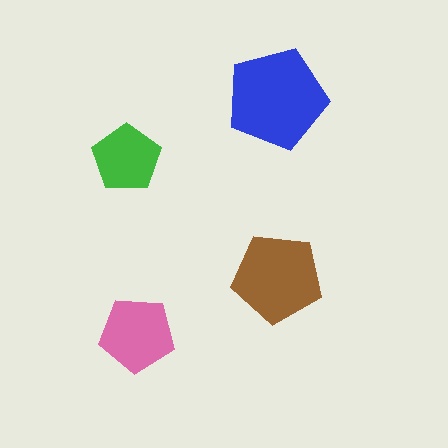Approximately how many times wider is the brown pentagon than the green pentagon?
About 1.5 times wider.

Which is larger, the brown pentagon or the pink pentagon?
The brown one.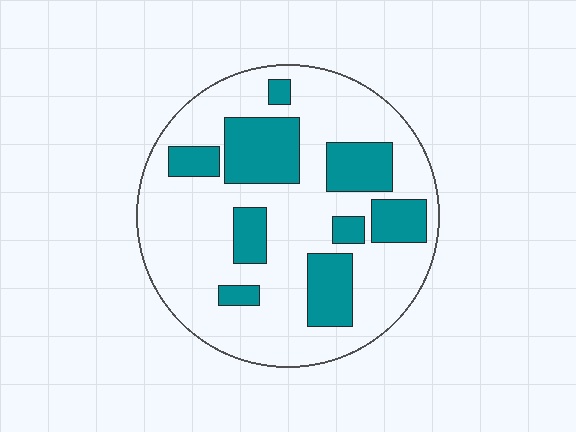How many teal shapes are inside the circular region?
9.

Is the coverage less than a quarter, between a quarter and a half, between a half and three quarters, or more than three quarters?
Between a quarter and a half.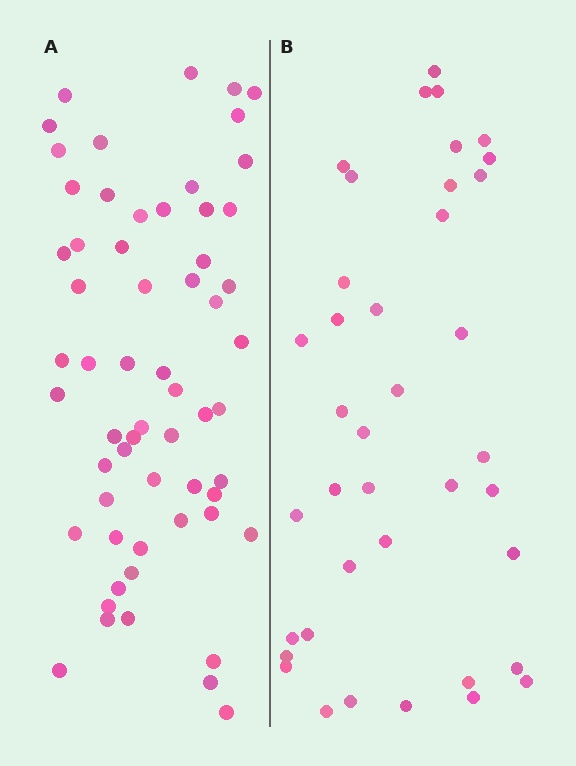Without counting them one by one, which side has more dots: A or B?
Region A (the left region) has more dots.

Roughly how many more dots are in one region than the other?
Region A has approximately 20 more dots than region B.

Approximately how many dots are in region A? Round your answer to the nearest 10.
About 60 dots.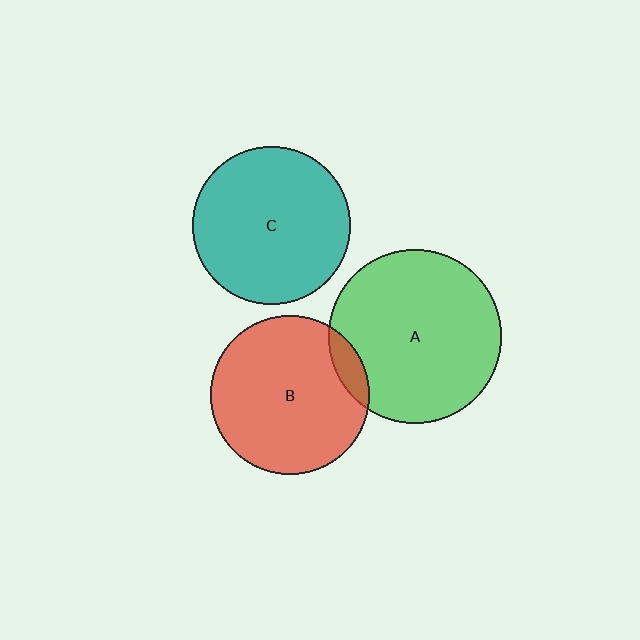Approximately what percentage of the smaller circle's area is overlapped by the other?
Approximately 10%.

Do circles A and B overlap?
Yes.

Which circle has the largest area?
Circle A (green).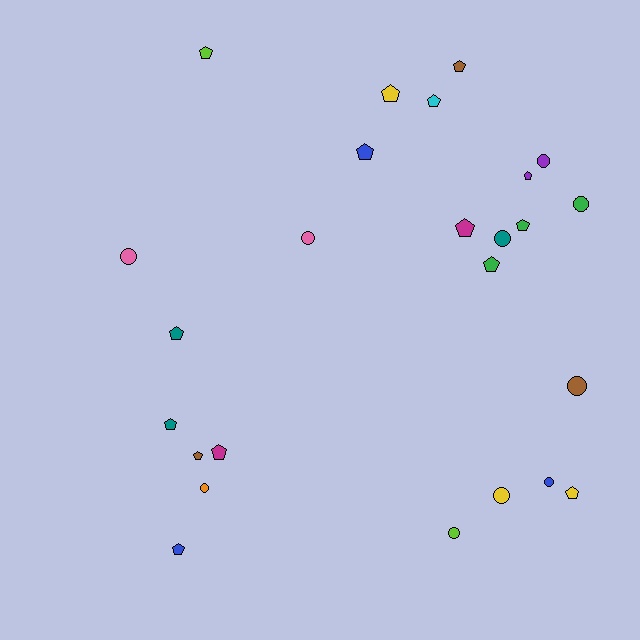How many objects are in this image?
There are 25 objects.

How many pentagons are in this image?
There are 15 pentagons.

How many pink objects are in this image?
There are 2 pink objects.